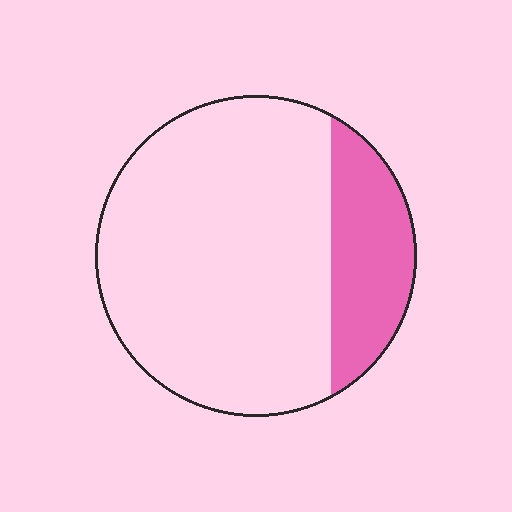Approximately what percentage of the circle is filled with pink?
Approximately 20%.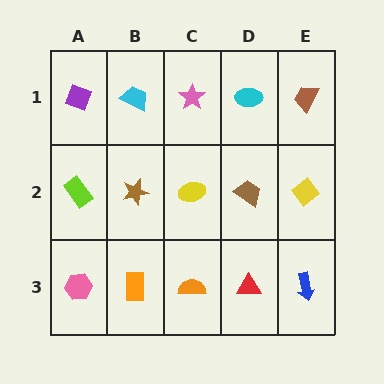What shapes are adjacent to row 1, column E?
A yellow diamond (row 2, column E), a cyan ellipse (row 1, column D).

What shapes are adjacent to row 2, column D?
A cyan ellipse (row 1, column D), a red triangle (row 3, column D), a yellow ellipse (row 2, column C), a yellow diamond (row 2, column E).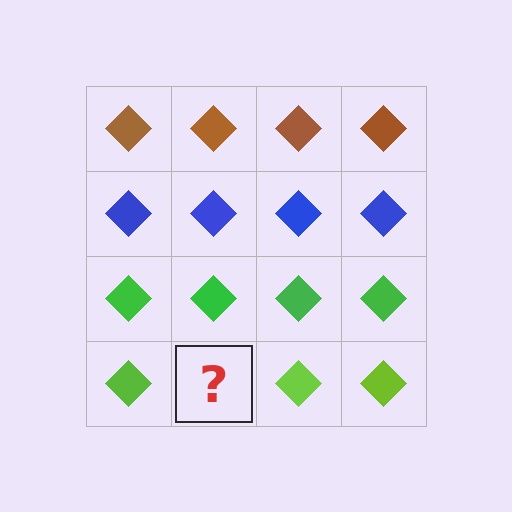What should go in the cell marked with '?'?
The missing cell should contain a lime diamond.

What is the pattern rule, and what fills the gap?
The rule is that each row has a consistent color. The gap should be filled with a lime diamond.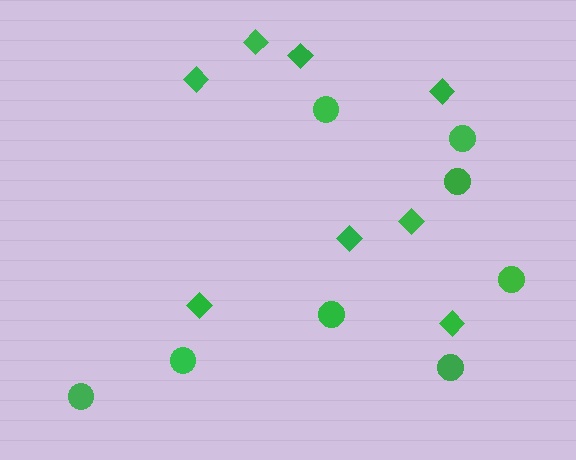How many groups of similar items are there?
There are 2 groups: one group of circles (8) and one group of diamonds (8).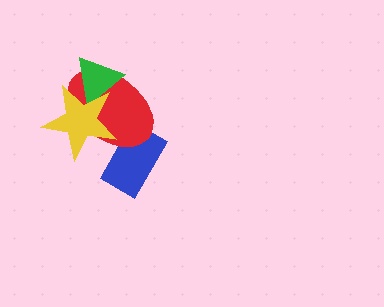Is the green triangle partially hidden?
Yes, it is partially covered by another shape.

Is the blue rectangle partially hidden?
Yes, it is partially covered by another shape.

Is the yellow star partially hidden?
No, no other shape covers it.